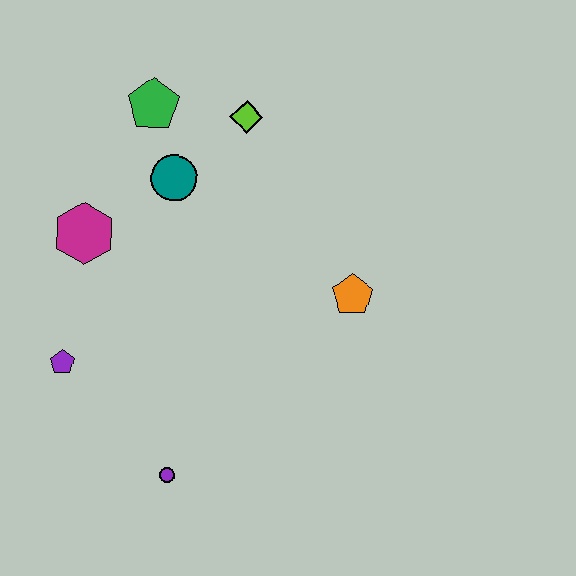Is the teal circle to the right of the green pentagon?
Yes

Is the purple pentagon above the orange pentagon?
No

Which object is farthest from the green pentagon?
The purple circle is farthest from the green pentagon.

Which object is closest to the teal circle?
The green pentagon is closest to the teal circle.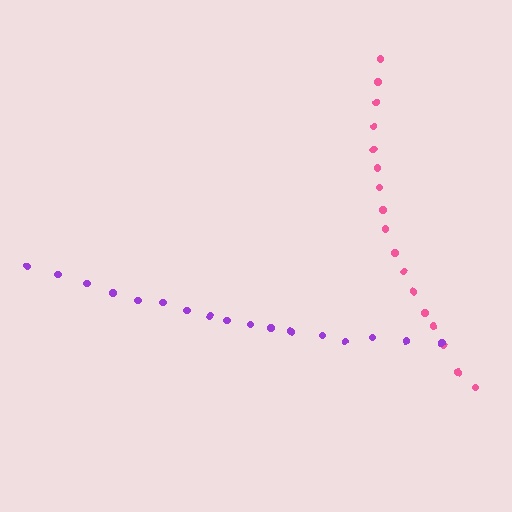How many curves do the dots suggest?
There are 2 distinct paths.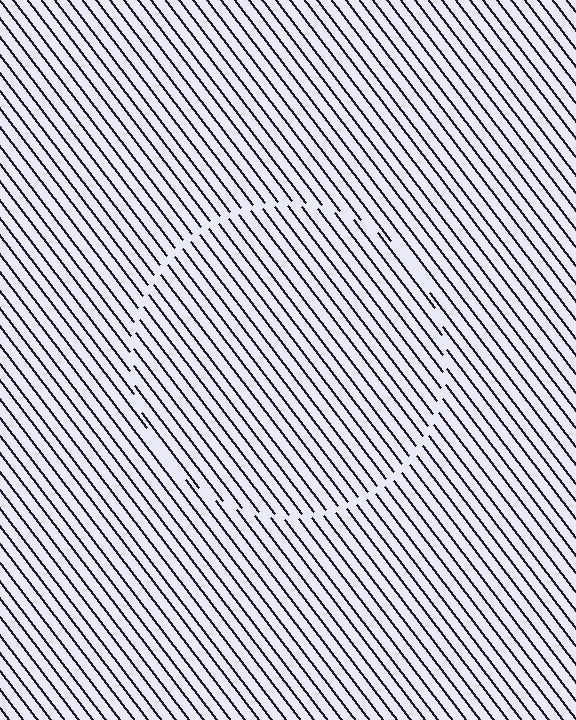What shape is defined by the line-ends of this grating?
An illusory circle. The interior of the shape contains the same grating, shifted by half a period — the contour is defined by the phase discontinuity where line-ends from the inner and outer gratings abut.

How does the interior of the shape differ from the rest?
The interior of the shape contains the same grating, shifted by half a period — the contour is defined by the phase discontinuity where line-ends from the inner and outer gratings abut.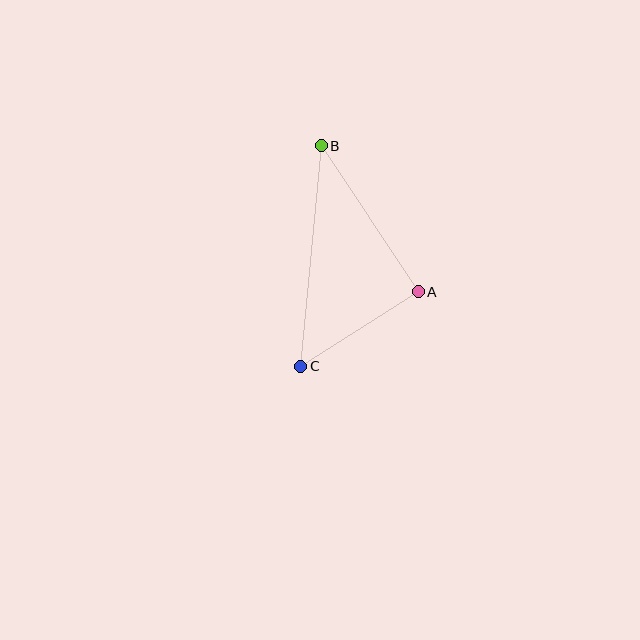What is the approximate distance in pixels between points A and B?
The distance between A and B is approximately 175 pixels.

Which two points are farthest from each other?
Points B and C are farthest from each other.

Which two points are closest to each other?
Points A and C are closest to each other.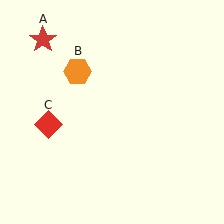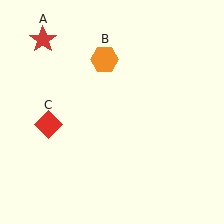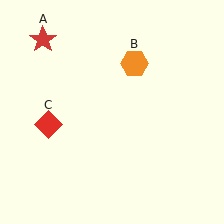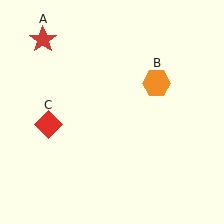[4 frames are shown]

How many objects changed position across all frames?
1 object changed position: orange hexagon (object B).